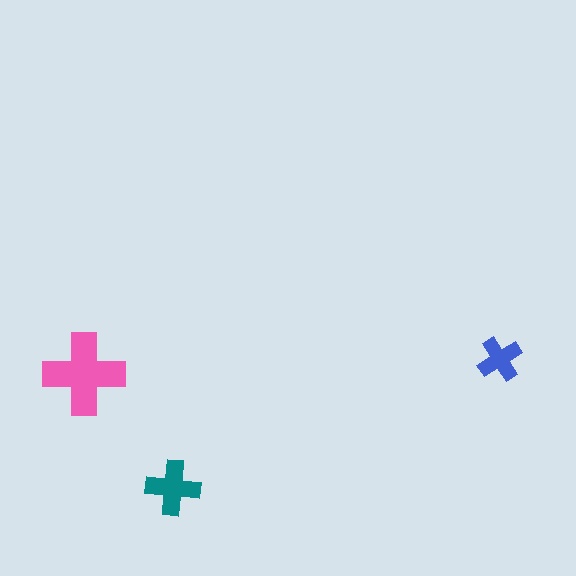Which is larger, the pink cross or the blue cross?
The pink one.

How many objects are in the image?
There are 3 objects in the image.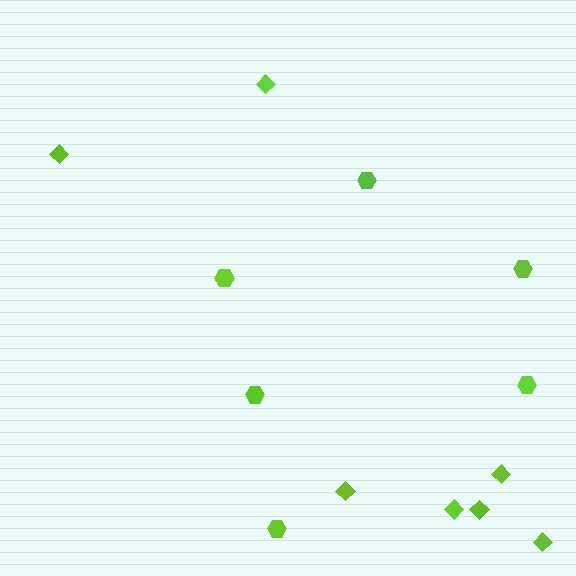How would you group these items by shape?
There are 2 groups: one group of hexagons (6) and one group of diamonds (7).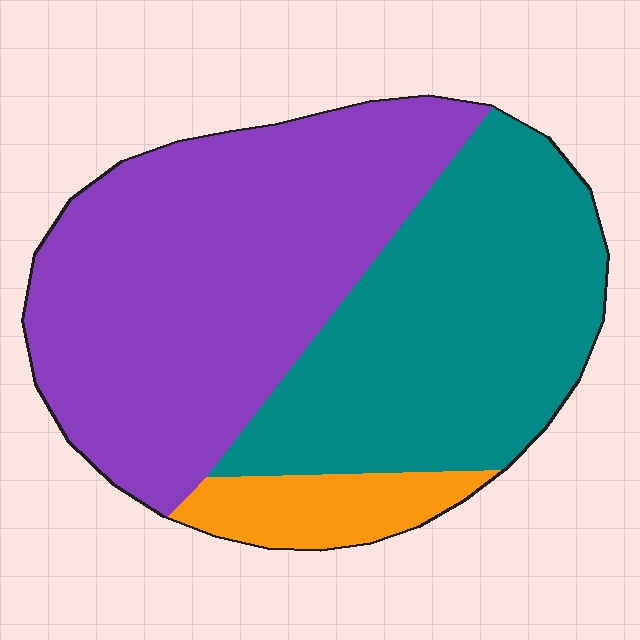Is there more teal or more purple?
Purple.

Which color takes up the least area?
Orange, at roughly 10%.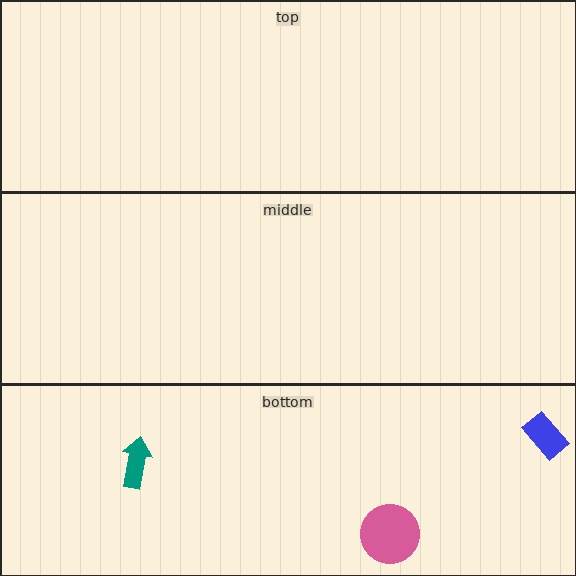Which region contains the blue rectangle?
The bottom region.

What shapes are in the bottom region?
The pink circle, the blue rectangle, the teal arrow.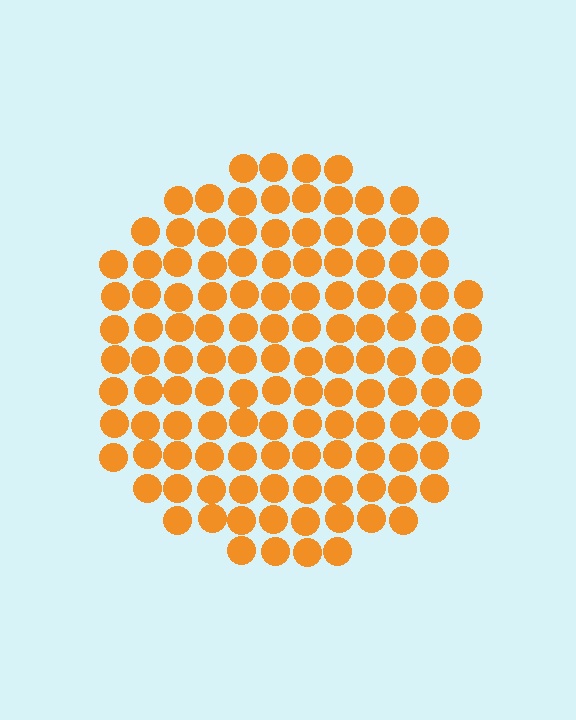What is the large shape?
The large shape is a circle.